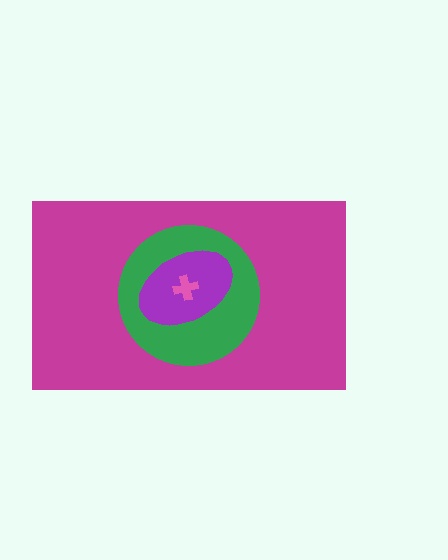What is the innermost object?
The pink cross.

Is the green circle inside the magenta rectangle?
Yes.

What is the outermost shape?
The magenta rectangle.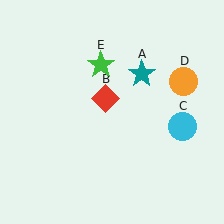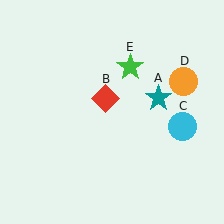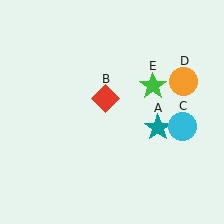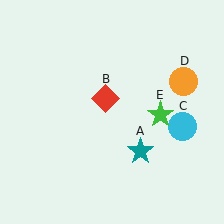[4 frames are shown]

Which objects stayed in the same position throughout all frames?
Red diamond (object B) and cyan circle (object C) and orange circle (object D) remained stationary.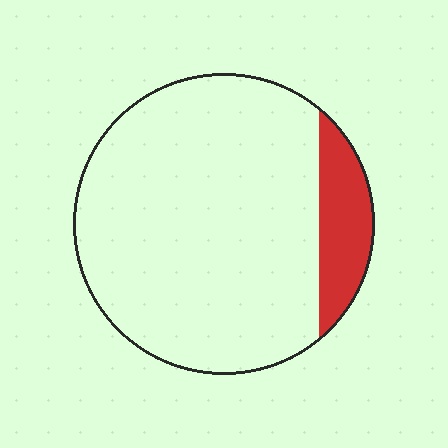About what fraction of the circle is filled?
About one eighth (1/8).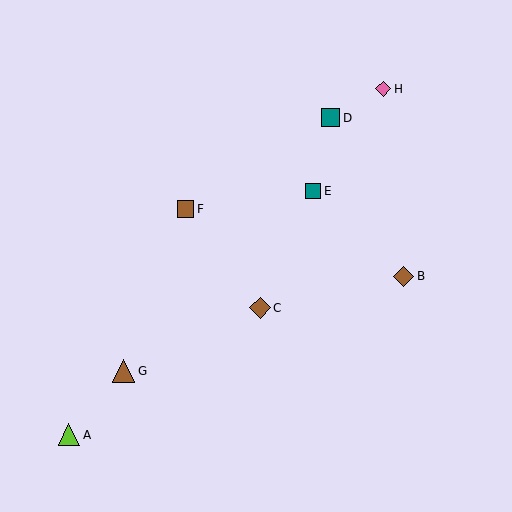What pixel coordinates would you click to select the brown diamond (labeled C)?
Click at (260, 308) to select the brown diamond C.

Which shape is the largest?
The brown triangle (labeled G) is the largest.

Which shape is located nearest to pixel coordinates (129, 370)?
The brown triangle (labeled G) at (124, 371) is nearest to that location.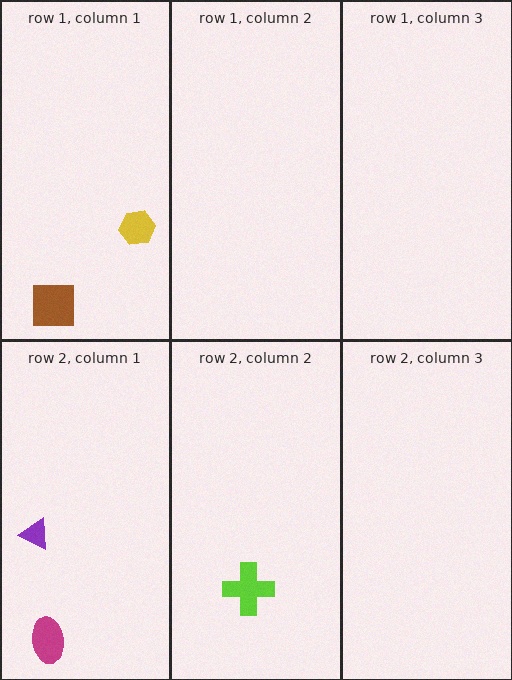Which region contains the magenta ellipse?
The row 2, column 1 region.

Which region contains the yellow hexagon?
The row 1, column 1 region.